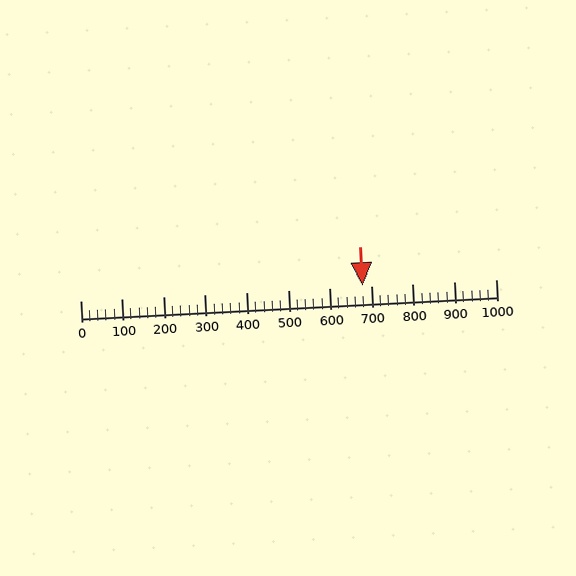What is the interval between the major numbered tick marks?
The major tick marks are spaced 100 units apart.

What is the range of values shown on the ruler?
The ruler shows values from 0 to 1000.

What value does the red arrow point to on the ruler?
The red arrow points to approximately 680.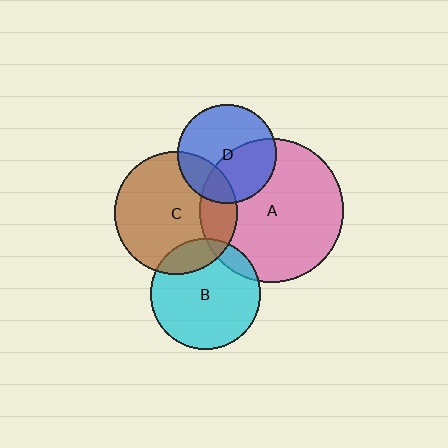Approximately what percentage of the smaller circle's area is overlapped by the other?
Approximately 20%.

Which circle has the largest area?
Circle A (pink).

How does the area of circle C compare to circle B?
Approximately 1.2 times.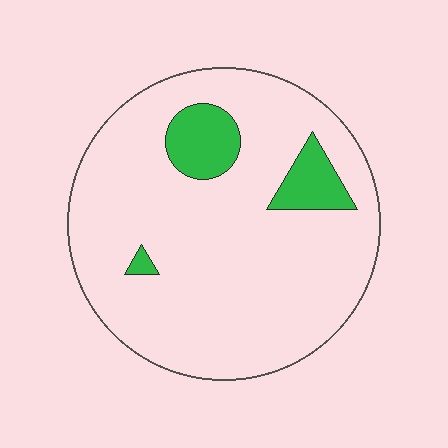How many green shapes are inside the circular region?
3.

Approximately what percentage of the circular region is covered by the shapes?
Approximately 10%.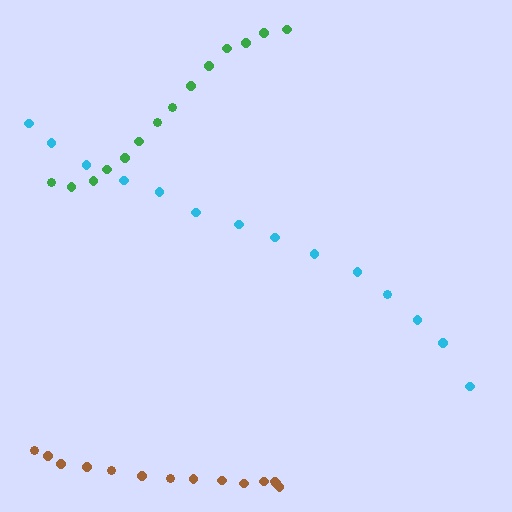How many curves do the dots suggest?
There are 3 distinct paths.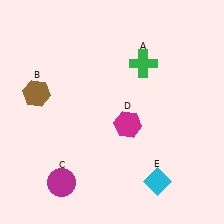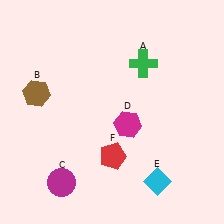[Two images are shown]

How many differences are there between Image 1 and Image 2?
There is 1 difference between the two images.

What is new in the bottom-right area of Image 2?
A red pentagon (F) was added in the bottom-right area of Image 2.